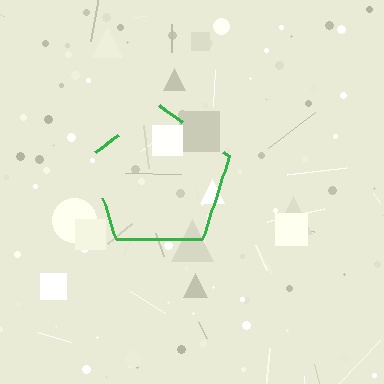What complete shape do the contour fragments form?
The contour fragments form a pentagon.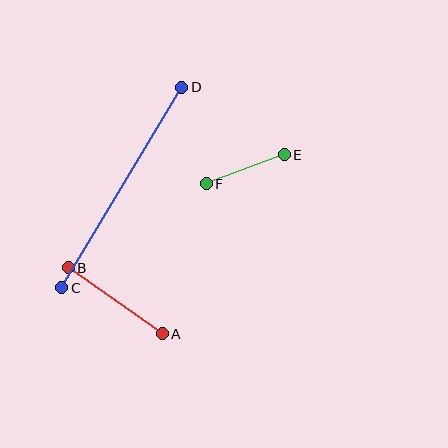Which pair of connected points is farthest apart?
Points C and D are farthest apart.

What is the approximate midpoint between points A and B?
The midpoint is at approximately (115, 301) pixels.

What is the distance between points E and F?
The distance is approximately 83 pixels.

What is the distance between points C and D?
The distance is approximately 234 pixels.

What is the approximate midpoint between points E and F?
The midpoint is at approximately (245, 169) pixels.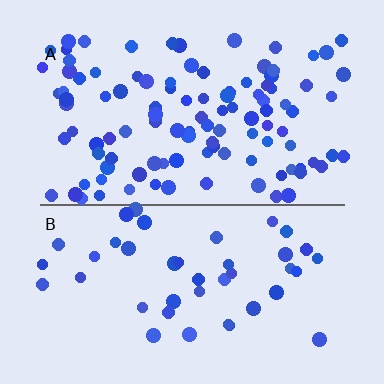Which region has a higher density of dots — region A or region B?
A (the top).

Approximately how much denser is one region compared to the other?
Approximately 2.5× — region A over region B.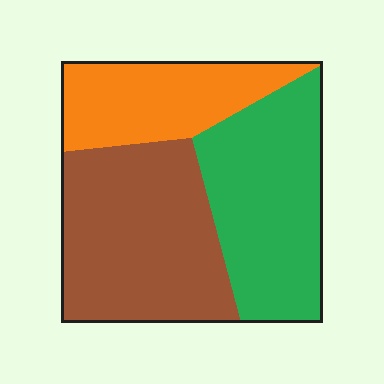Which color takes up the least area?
Orange, at roughly 25%.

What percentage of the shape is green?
Green covers roughly 35% of the shape.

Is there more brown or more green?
Brown.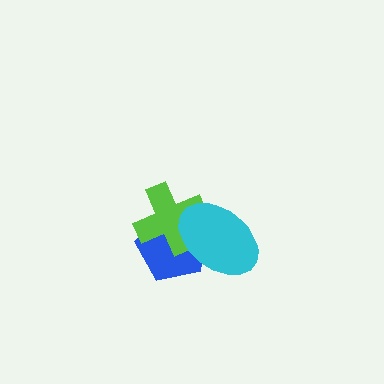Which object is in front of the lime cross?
The cyan ellipse is in front of the lime cross.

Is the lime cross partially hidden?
Yes, it is partially covered by another shape.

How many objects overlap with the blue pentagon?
2 objects overlap with the blue pentagon.